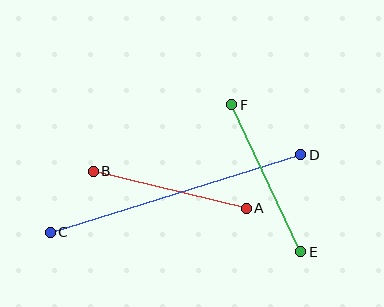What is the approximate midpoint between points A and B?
The midpoint is at approximately (170, 190) pixels.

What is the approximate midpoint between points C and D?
The midpoint is at approximately (176, 194) pixels.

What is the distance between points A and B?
The distance is approximately 157 pixels.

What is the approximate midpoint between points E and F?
The midpoint is at approximately (266, 178) pixels.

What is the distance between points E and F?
The distance is approximately 162 pixels.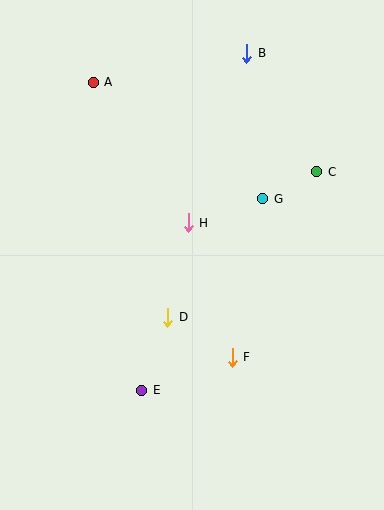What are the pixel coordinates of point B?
Point B is at (247, 53).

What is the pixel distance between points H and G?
The distance between H and G is 78 pixels.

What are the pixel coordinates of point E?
Point E is at (142, 390).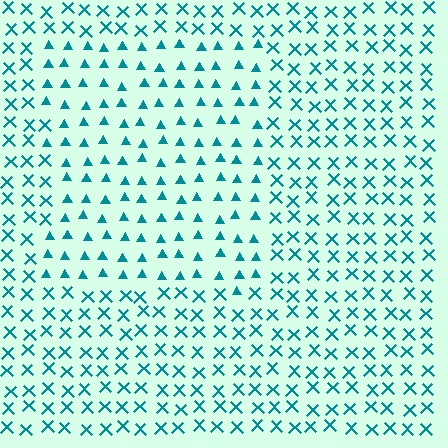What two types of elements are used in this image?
The image uses triangles inside the rectangle region and X marks outside it.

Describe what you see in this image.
The image is filled with small teal elements arranged in a uniform grid. A rectangle-shaped region contains triangles, while the surrounding area contains X marks. The boundary is defined purely by the change in element shape.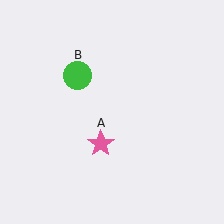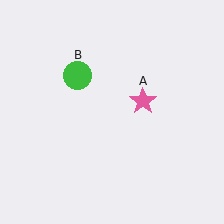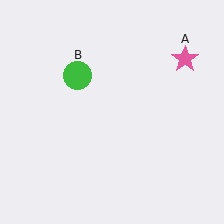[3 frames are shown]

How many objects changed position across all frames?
1 object changed position: pink star (object A).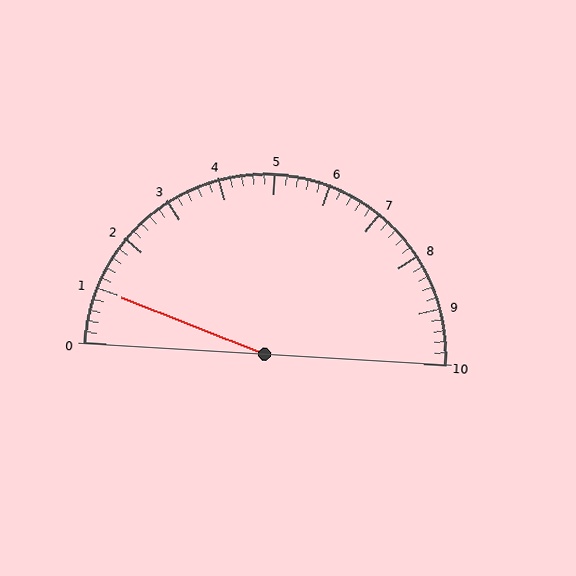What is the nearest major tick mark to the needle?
The nearest major tick mark is 1.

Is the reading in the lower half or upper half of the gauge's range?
The reading is in the lower half of the range (0 to 10).